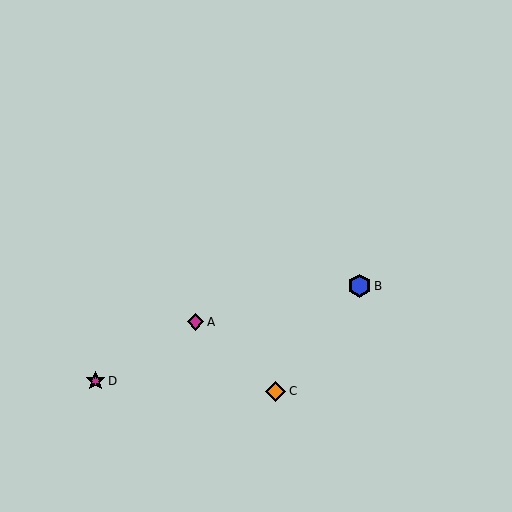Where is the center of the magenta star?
The center of the magenta star is at (96, 381).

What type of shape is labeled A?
Shape A is a magenta diamond.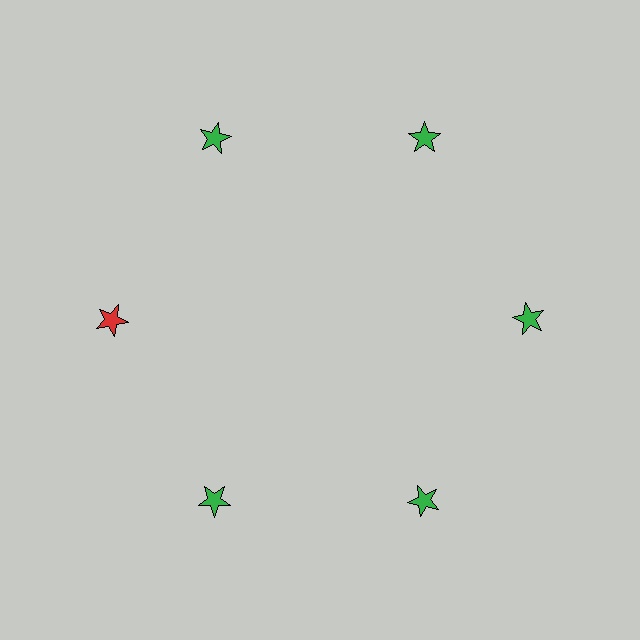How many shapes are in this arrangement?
There are 6 shapes arranged in a ring pattern.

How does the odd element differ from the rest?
It has a different color: red instead of green.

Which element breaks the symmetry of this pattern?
The red star at roughly the 9 o'clock position breaks the symmetry. All other shapes are green stars.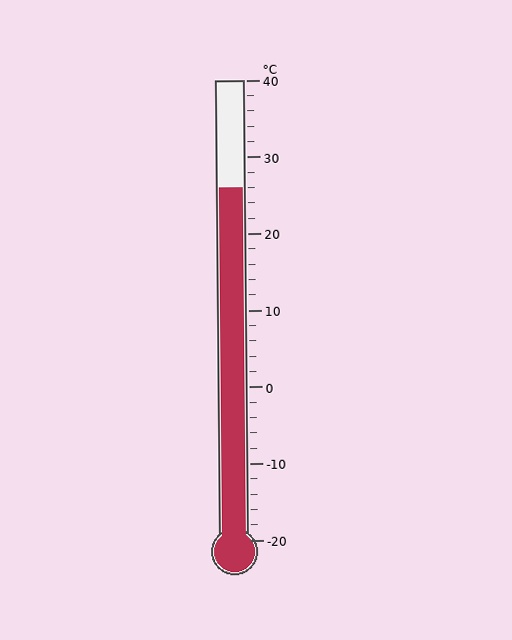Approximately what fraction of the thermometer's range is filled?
The thermometer is filled to approximately 75% of its range.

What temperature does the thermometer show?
The thermometer shows approximately 26°C.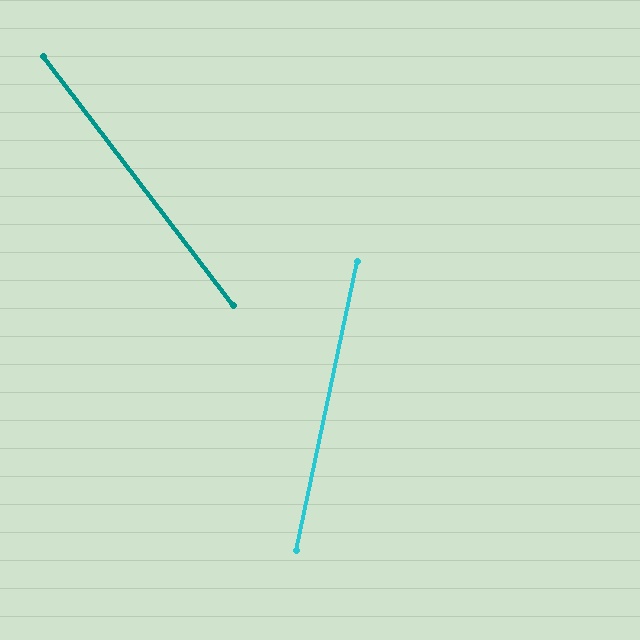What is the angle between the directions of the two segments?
Approximately 49 degrees.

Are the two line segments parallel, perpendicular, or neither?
Neither parallel nor perpendicular — they differ by about 49°.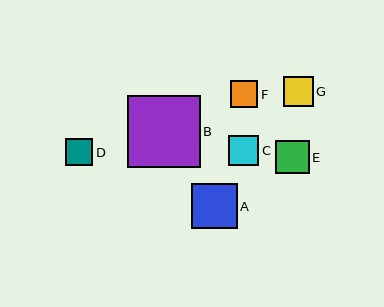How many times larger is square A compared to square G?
Square A is approximately 1.5 times the size of square G.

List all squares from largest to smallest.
From largest to smallest: B, A, E, C, G, D, F.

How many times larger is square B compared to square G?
Square B is approximately 2.5 times the size of square G.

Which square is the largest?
Square B is the largest with a size of approximately 73 pixels.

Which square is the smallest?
Square F is the smallest with a size of approximately 27 pixels.